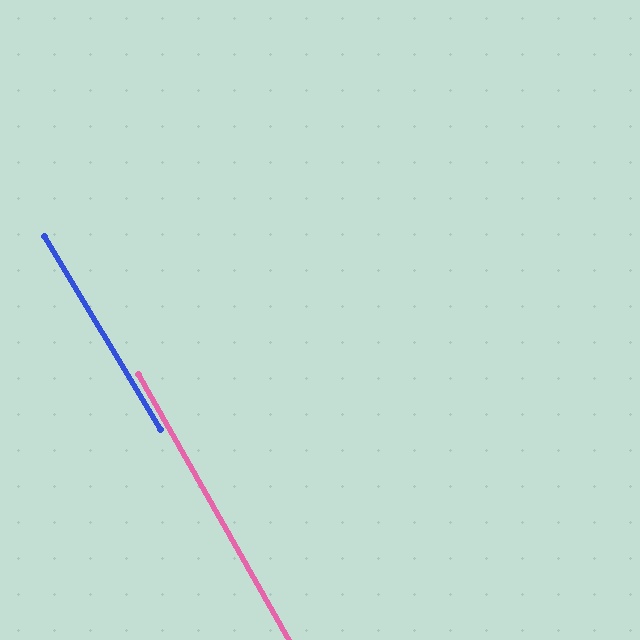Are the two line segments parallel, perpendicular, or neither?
Parallel — their directions differ by only 1.4°.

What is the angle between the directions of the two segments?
Approximately 1 degree.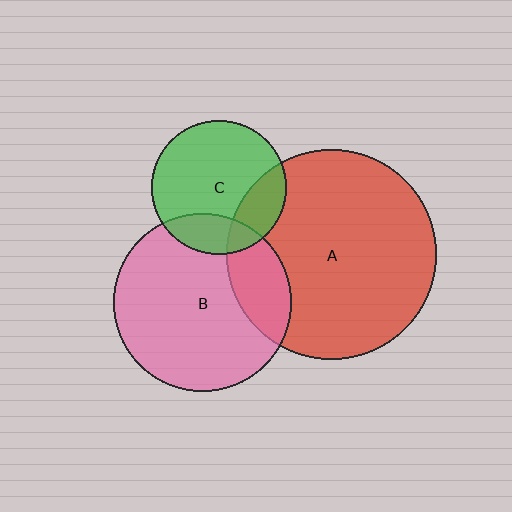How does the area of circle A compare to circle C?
Approximately 2.4 times.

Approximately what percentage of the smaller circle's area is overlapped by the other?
Approximately 20%.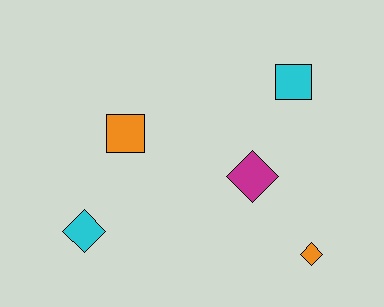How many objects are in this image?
There are 5 objects.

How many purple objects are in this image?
There are no purple objects.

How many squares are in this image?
There are 2 squares.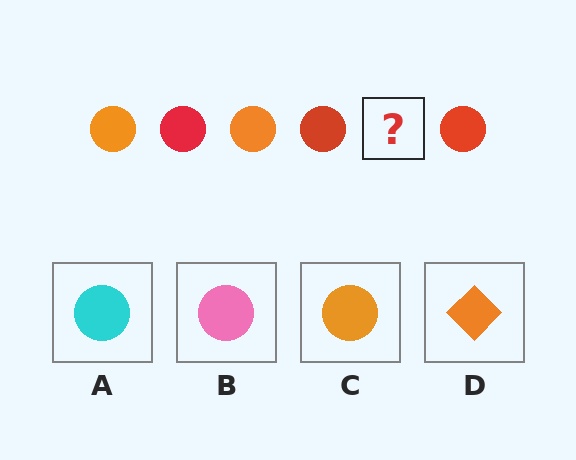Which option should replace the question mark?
Option C.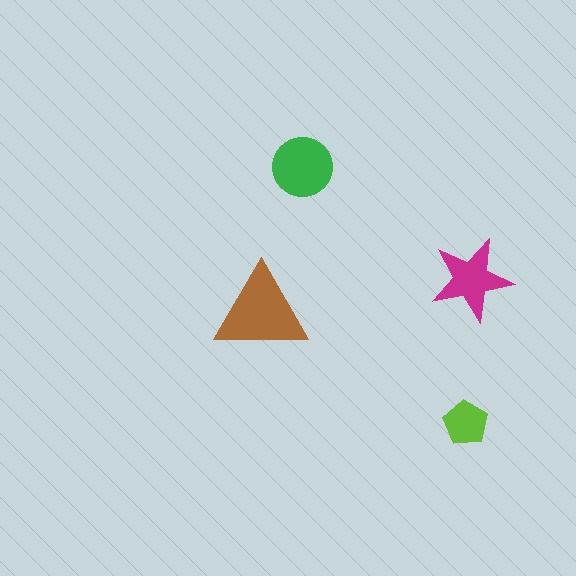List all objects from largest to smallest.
The brown triangle, the green circle, the magenta star, the lime pentagon.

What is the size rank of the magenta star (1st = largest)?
3rd.